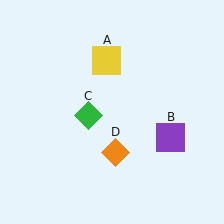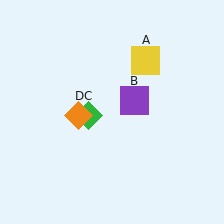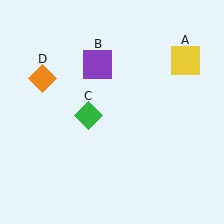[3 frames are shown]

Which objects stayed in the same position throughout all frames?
Green diamond (object C) remained stationary.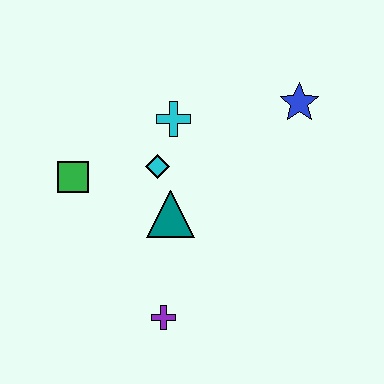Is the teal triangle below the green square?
Yes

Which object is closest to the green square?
The cyan diamond is closest to the green square.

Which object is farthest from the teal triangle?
The blue star is farthest from the teal triangle.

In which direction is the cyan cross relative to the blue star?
The cyan cross is to the left of the blue star.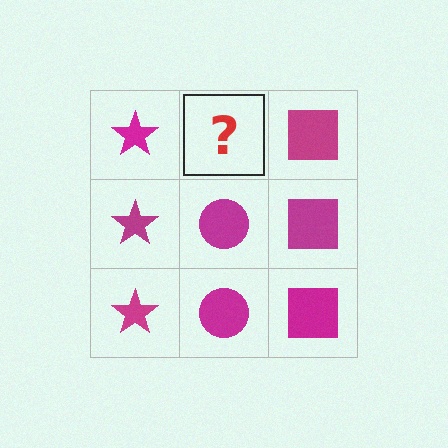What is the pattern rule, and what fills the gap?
The rule is that each column has a consistent shape. The gap should be filled with a magenta circle.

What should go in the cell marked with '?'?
The missing cell should contain a magenta circle.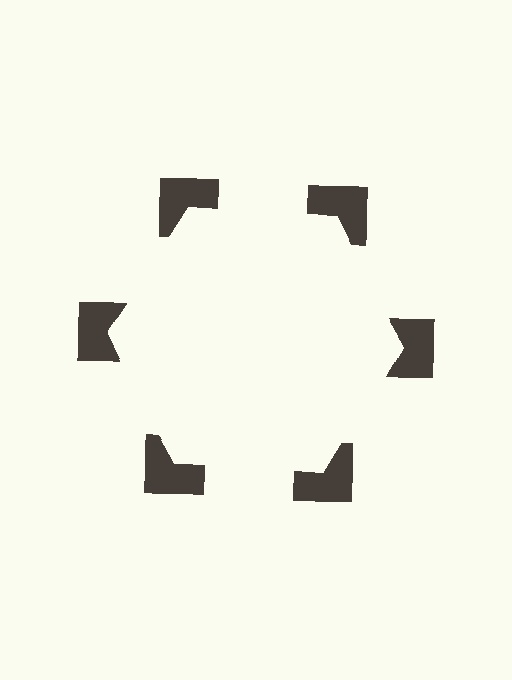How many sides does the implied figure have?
6 sides.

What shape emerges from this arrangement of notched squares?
An illusory hexagon — its edges are inferred from the aligned wedge cuts in the notched squares, not physically drawn.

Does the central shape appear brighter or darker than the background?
It typically appears slightly brighter than the background, even though no actual brightness change is drawn.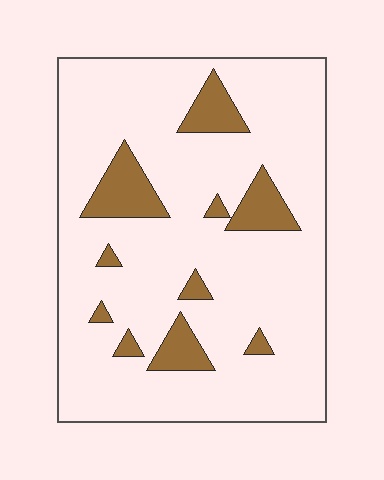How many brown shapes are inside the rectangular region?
10.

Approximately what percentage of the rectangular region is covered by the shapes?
Approximately 15%.